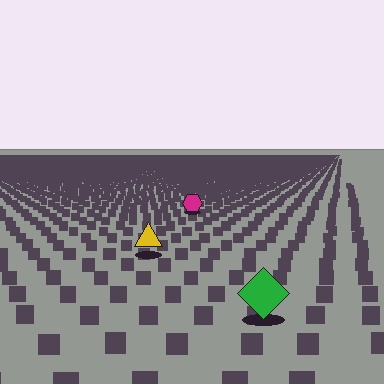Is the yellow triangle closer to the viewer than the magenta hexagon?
Yes. The yellow triangle is closer — you can tell from the texture gradient: the ground texture is coarser near it.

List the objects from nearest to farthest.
From nearest to farthest: the green diamond, the yellow triangle, the magenta hexagon.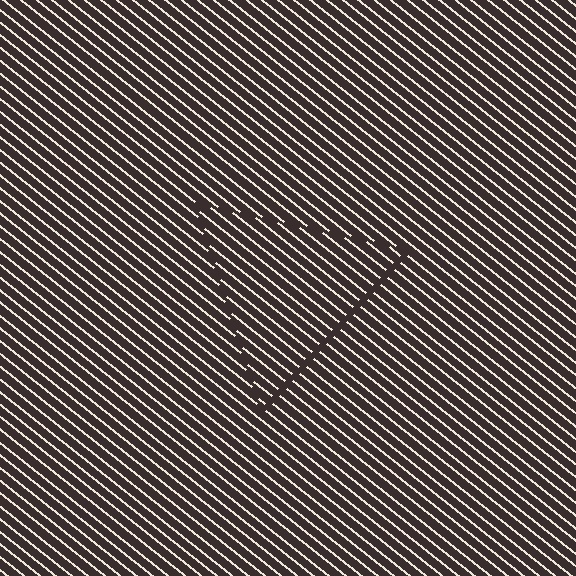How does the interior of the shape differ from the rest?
The interior of the shape contains the same grating, shifted by half a period — the contour is defined by the phase discontinuity where line-ends from the inner and outer gratings abut.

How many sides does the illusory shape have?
3 sides — the line-ends trace a triangle.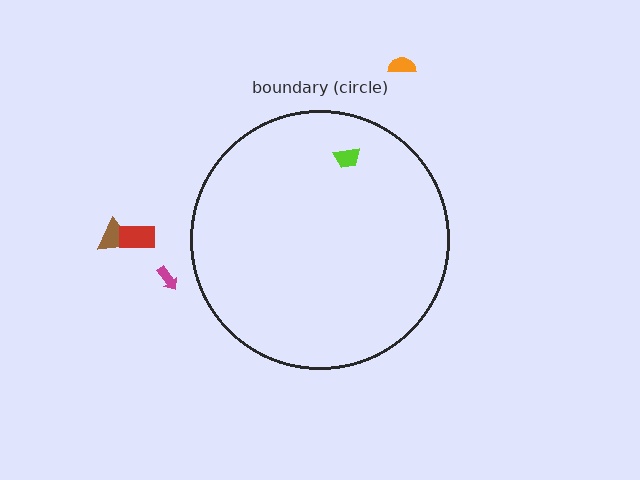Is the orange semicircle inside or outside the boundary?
Outside.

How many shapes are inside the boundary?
1 inside, 4 outside.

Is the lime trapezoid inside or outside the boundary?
Inside.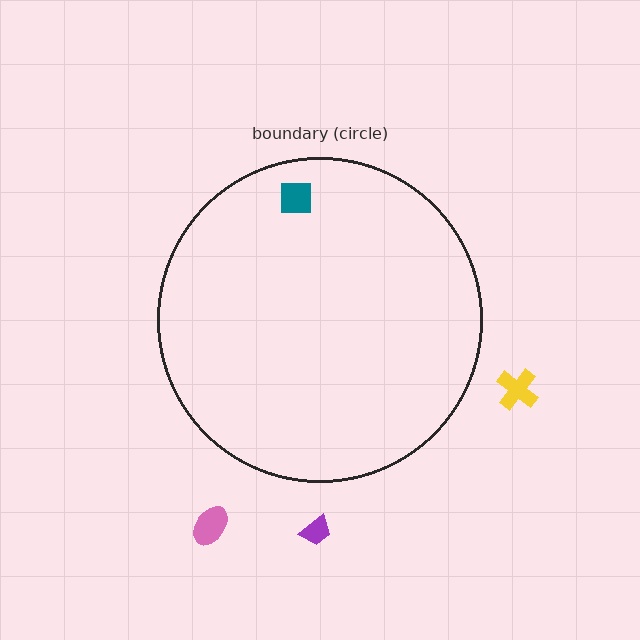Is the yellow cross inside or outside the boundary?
Outside.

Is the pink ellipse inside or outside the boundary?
Outside.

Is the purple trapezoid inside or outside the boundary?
Outside.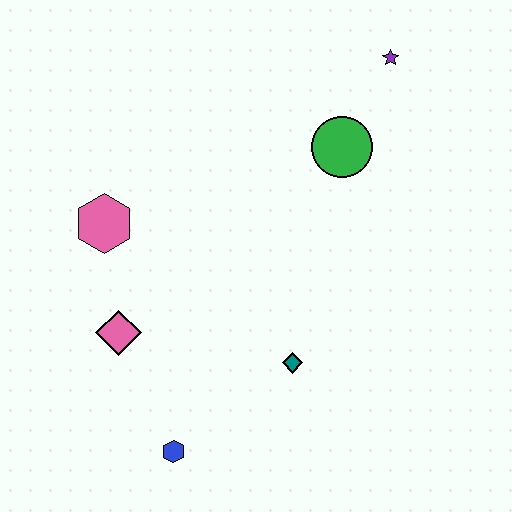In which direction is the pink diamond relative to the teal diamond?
The pink diamond is to the left of the teal diamond.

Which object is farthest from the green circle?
The blue hexagon is farthest from the green circle.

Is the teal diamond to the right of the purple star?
No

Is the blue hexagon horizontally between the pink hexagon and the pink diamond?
No